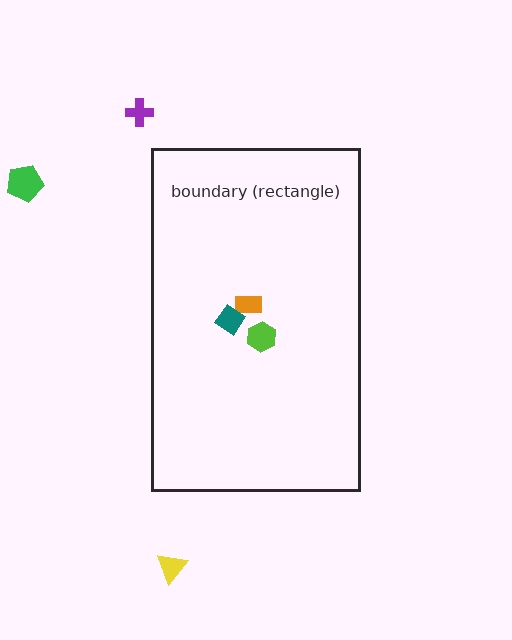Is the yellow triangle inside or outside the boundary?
Outside.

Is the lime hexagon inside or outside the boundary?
Inside.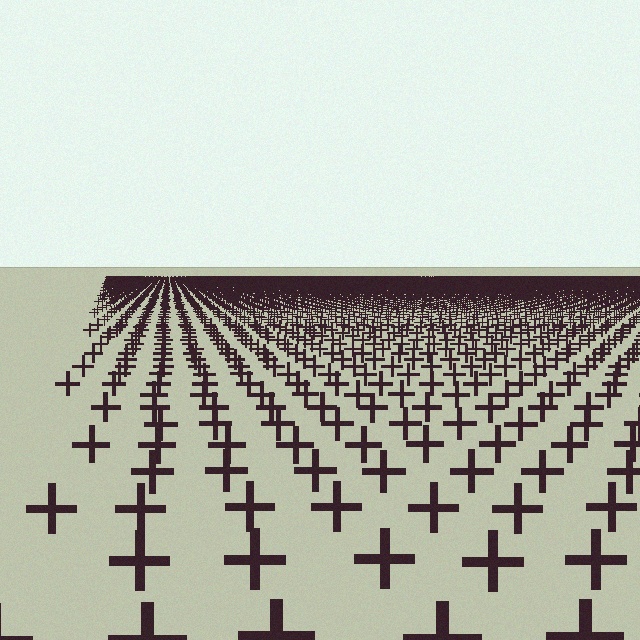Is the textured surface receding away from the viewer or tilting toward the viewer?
The surface is receding away from the viewer. Texture elements get smaller and denser toward the top.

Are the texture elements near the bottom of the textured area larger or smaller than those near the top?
Larger. Near the bottom, elements are closer to the viewer and appear at a bigger on-screen size.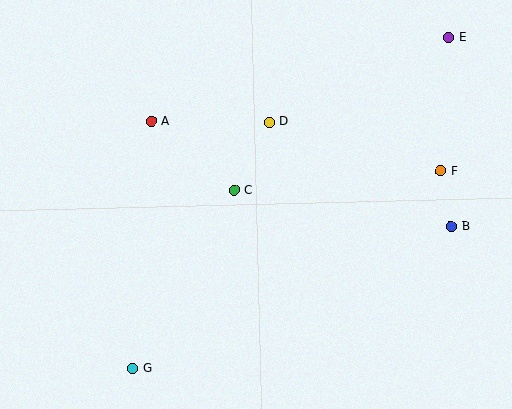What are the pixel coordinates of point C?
Point C is at (234, 190).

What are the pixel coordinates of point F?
Point F is at (441, 171).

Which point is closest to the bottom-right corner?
Point B is closest to the bottom-right corner.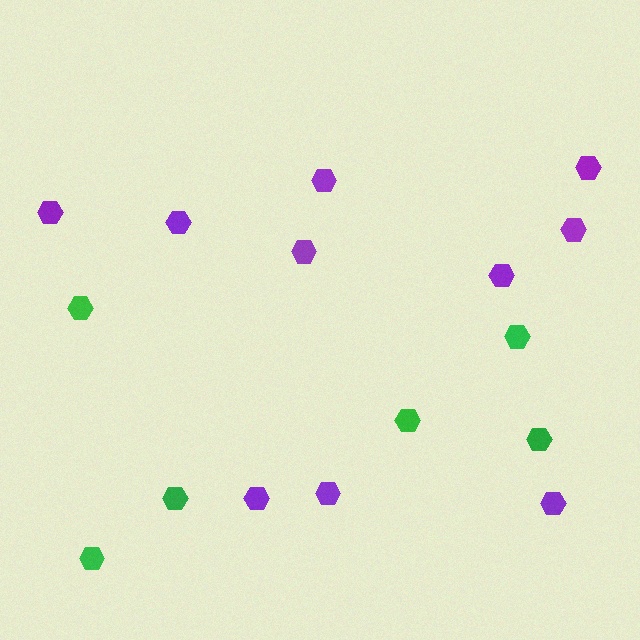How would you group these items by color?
There are 2 groups: one group of purple hexagons (10) and one group of green hexagons (6).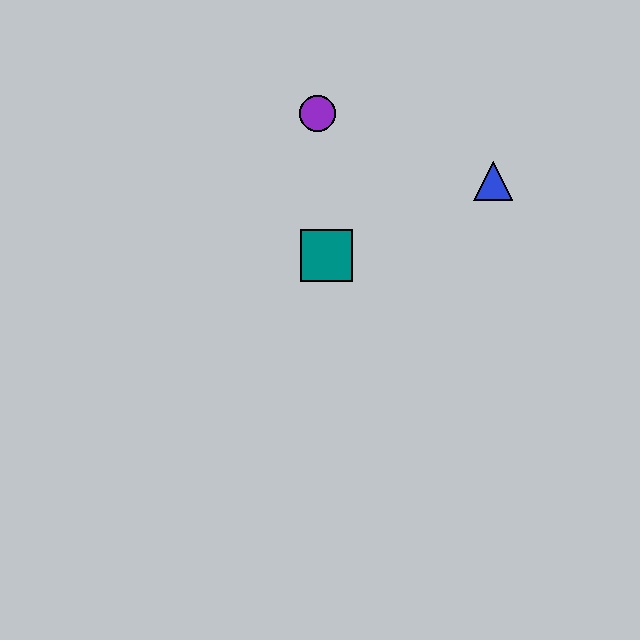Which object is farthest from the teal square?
The blue triangle is farthest from the teal square.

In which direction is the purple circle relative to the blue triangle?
The purple circle is to the left of the blue triangle.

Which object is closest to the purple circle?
The teal square is closest to the purple circle.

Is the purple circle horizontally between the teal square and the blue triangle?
No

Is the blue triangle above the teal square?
Yes